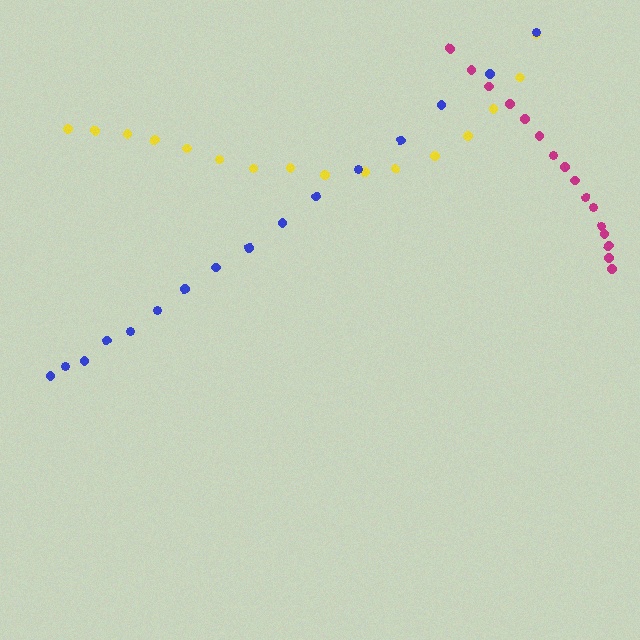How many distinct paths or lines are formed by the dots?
There are 3 distinct paths.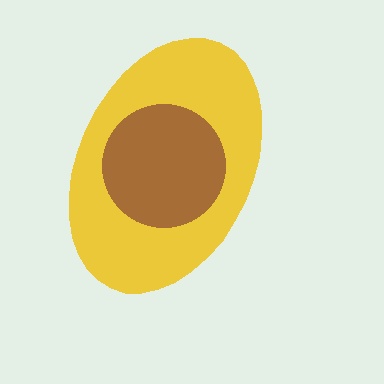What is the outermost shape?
The yellow ellipse.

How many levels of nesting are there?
2.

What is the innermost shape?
The brown circle.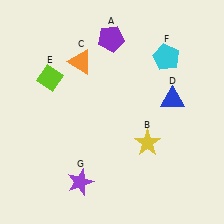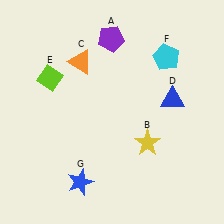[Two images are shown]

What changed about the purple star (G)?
In Image 1, G is purple. In Image 2, it changed to blue.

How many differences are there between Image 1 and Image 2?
There is 1 difference between the two images.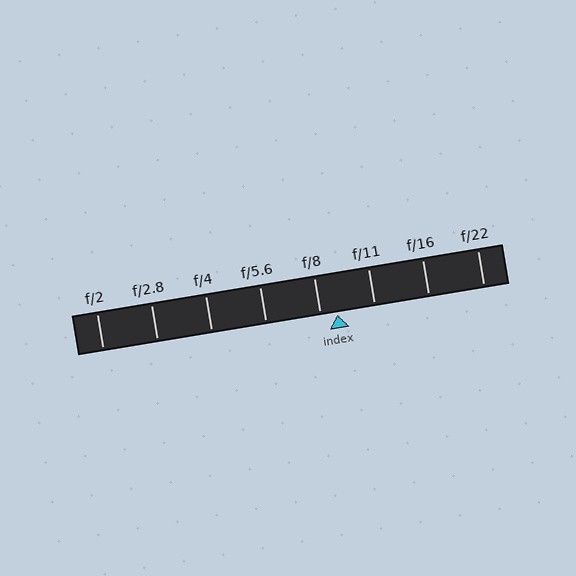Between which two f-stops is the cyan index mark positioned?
The index mark is between f/8 and f/11.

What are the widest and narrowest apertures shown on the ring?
The widest aperture shown is f/2 and the narrowest is f/22.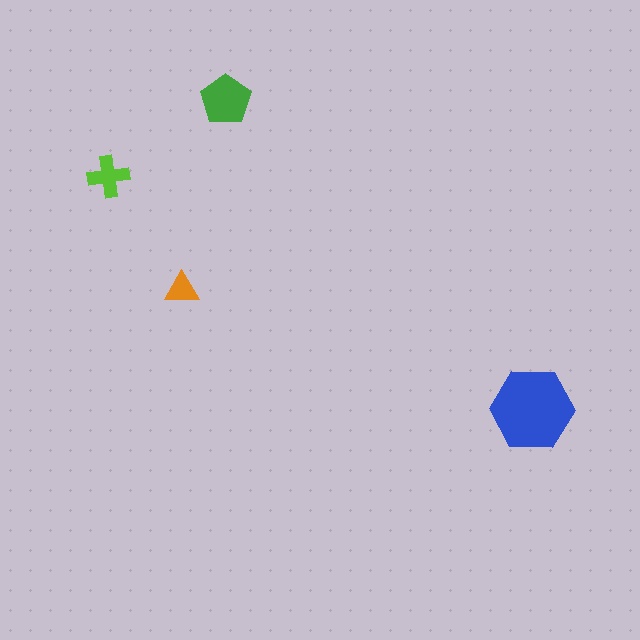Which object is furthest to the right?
The blue hexagon is rightmost.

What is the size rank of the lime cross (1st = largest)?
3rd.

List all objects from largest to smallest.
The blue hexagon, the green pentagon, the lime cross, the orange triangle.